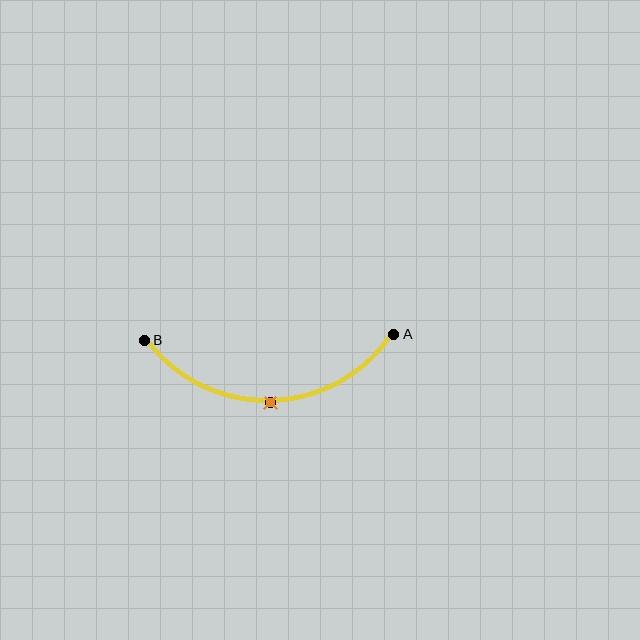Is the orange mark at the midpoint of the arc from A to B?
Yes. The orange mark lies on the arc at equal arc-length from both A and B — it is the arc midpoint.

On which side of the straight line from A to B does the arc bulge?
The arc bulges below the straight line connecting A and B.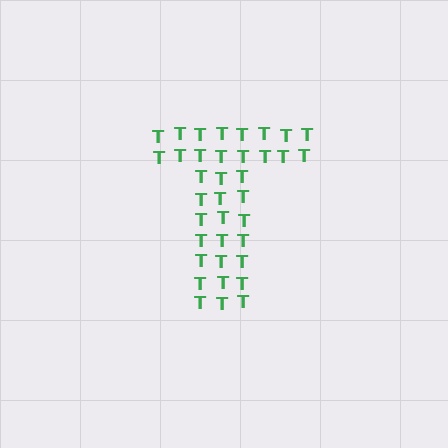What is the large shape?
The large shape is the letter T.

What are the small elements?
The small elements are letter T's.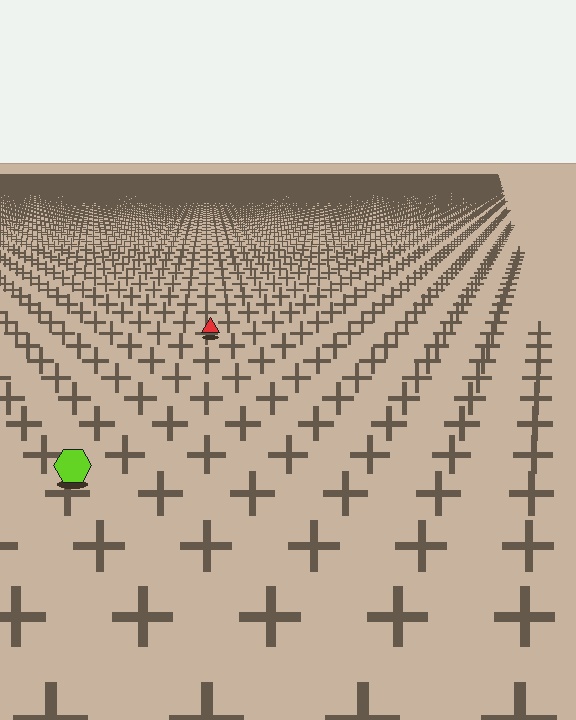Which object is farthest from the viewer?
The red triangle is farthest from the viewer. It appears smaller and the ground texture around it is denser.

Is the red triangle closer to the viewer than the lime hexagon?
No. The lime hexagon is closer — you can tell from the texture gradient: the ground texture is coarser near it.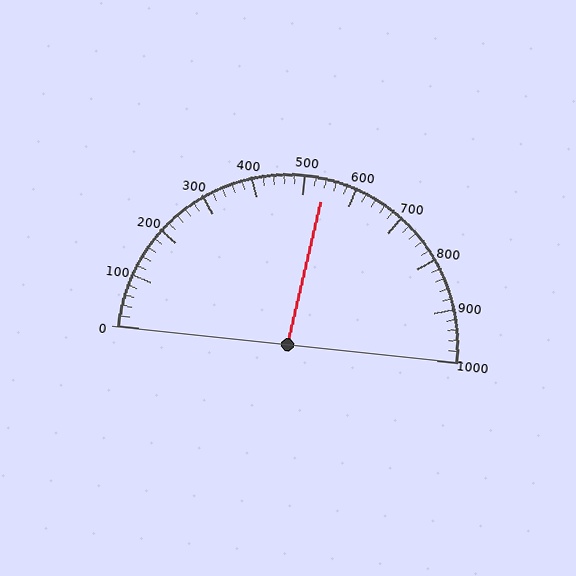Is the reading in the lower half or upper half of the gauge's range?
The reading is in the upper half of the range (0 to 1000).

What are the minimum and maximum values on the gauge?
The gauge ranges from 0 to 1000.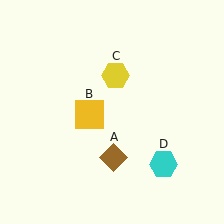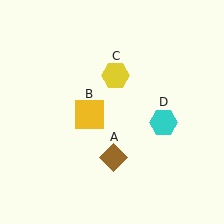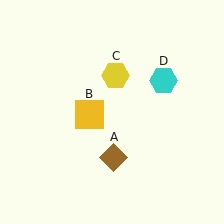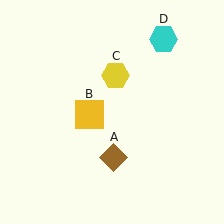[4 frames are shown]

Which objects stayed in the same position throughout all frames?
Brown diamond (object A) and yellow square (object B) and yellow hexagon (object C) remained stationary.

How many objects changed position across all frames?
1 object changed position: cyan hexagon (object D).